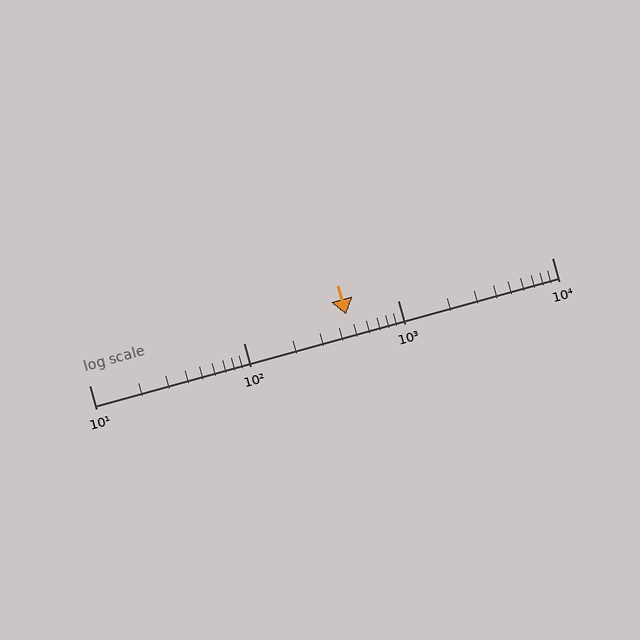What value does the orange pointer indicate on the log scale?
The pointer indicates approximately 460.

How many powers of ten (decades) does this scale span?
The scale spans 3 decades, from 10 to 10000.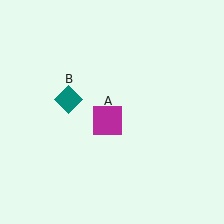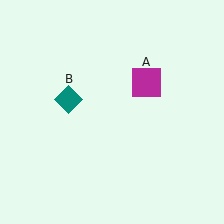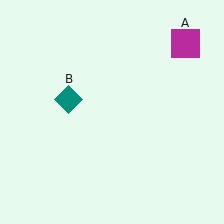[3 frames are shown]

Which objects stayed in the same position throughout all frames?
Teal diamond (object B) remained stationary.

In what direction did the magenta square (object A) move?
The magenta square (object A) moved up and to the right.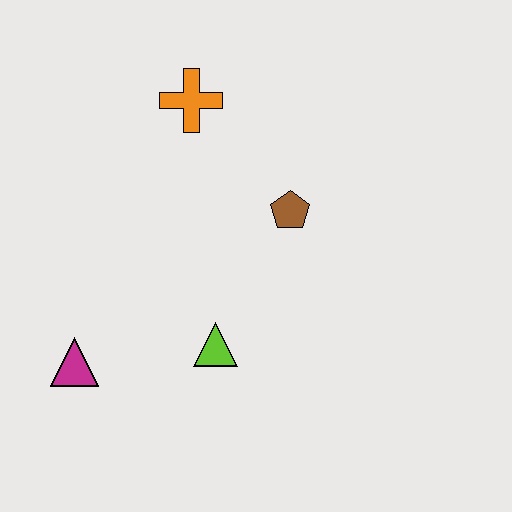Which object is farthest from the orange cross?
The magenta triangle is farthest from the orange cross.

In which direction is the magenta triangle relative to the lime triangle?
The magenta triangle is to the left of the lime triangle.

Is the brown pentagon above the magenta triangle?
Yes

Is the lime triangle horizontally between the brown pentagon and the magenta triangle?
Yes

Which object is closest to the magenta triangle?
The lime triangle is closest to the magenta triangle.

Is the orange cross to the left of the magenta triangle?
No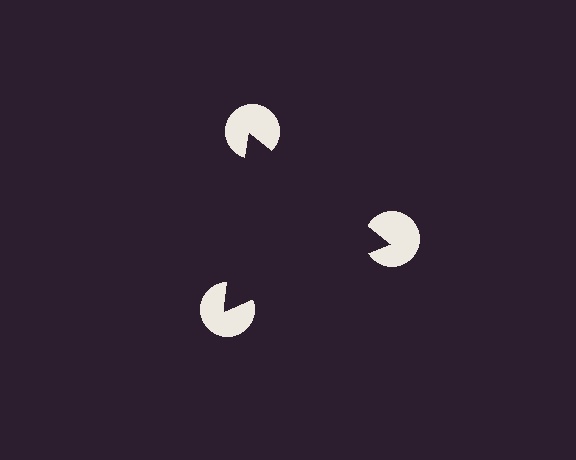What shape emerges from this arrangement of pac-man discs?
An illusory triangle — its edges are inferred from the aligned wedge cuts in the pac-man discs, not physically drawn.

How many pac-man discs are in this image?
There are 3 — one at each vertex of the illusory triangle.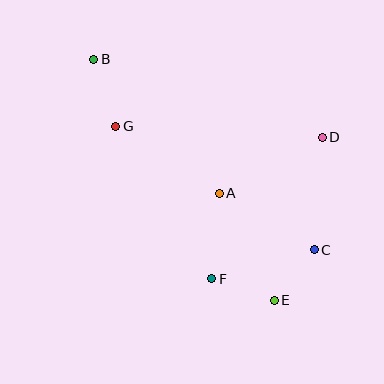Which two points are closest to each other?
Points C and E are closest to each other.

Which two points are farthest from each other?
Points B and E are farthest from each other.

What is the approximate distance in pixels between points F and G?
The distance between F and G is approximately 180 pixels.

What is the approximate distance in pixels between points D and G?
The distance between D and G is approximately 207 pixels.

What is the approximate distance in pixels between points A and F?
The distance between A and F is approximately 86 pixels.